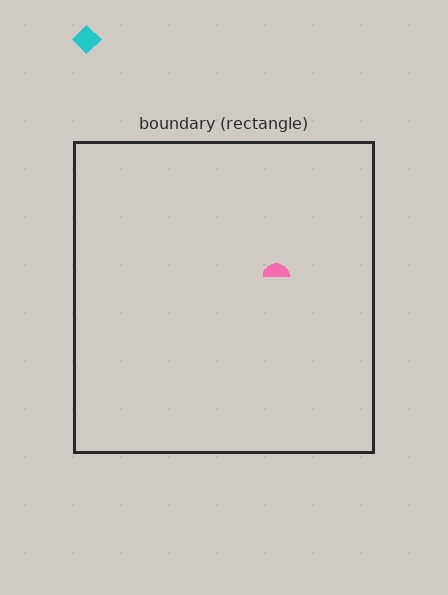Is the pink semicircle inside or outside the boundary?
Inside.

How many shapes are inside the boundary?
1 inside, 1 outside.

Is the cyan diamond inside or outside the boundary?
Outside.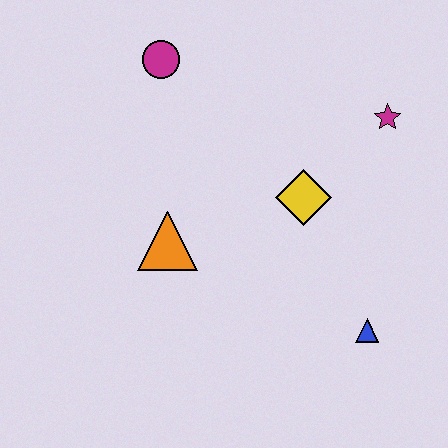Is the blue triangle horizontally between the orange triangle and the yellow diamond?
No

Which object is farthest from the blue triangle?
The magenta circle is farthest from the blue triangle.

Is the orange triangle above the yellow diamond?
No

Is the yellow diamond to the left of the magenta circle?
No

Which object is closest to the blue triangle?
The yellow diamond is closest to the blue triangle.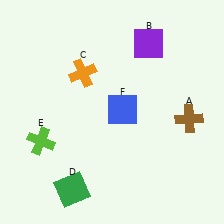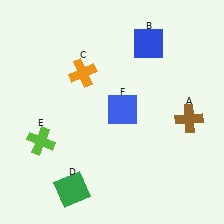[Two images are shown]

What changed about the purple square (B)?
In Image 1, B is purple. In Image 2, it changed to blue.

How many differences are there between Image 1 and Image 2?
There is 1 difference between the two images.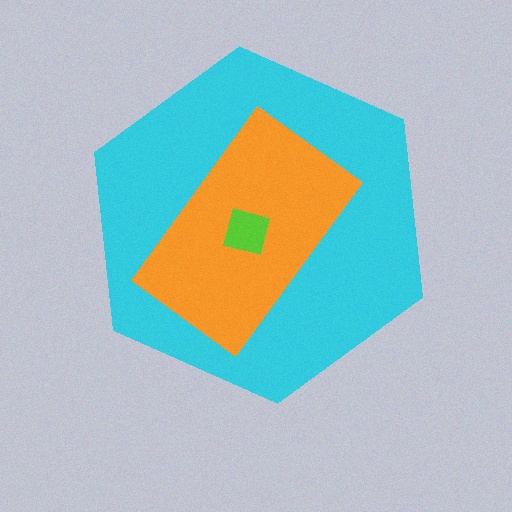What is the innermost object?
The lime square.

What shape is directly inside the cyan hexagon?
The orange rectangle.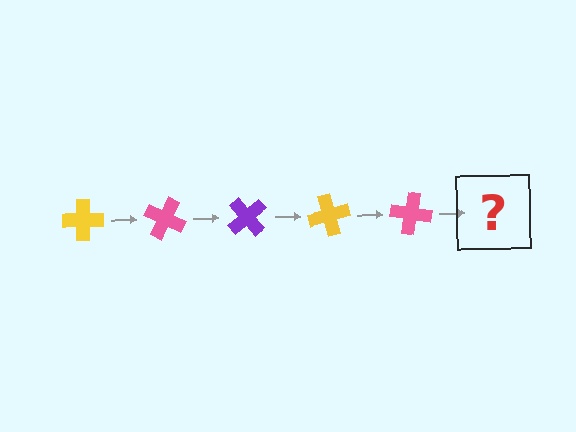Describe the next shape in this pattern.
It should be a purple cross, rotated 125 degrees from the start.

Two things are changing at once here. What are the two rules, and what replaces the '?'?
The two rules are that it rotates 25 degrees each step and the color cycles through yellow, pink, and purple. The '?' should be a purple cross, rotated 125 degrees from the start.